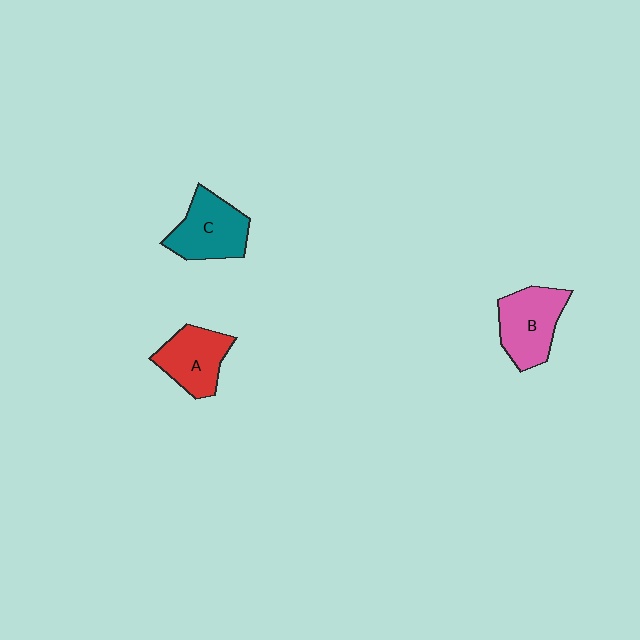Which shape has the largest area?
Shape B (pink).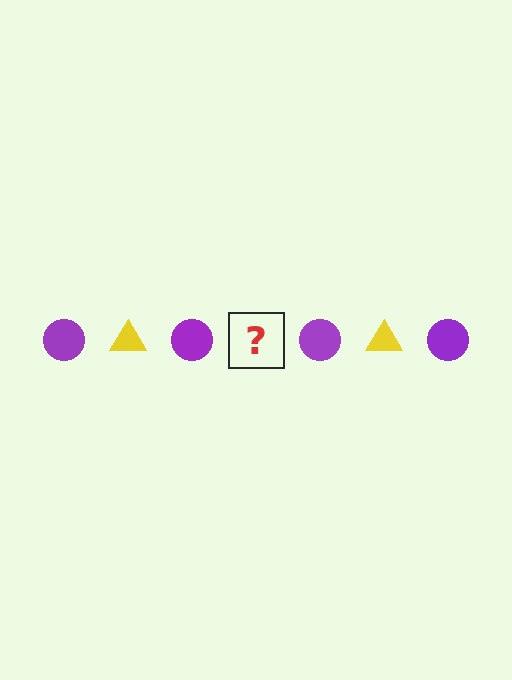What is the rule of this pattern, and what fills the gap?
The rule is that the pattern alternates between purple circle and yellow triangle. The gap should be filled with a yellow triangle.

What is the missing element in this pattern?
The missing element is a yellow triangle.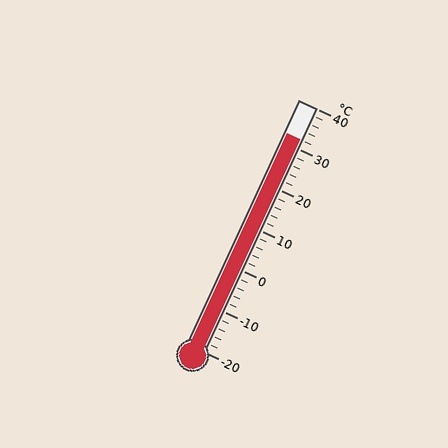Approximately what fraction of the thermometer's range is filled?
The thermometer is filled to approximately 85% of its range.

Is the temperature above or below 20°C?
The temperature is above 20°C.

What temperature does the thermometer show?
The thermometer shows approximately 32°C.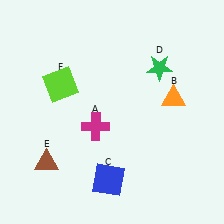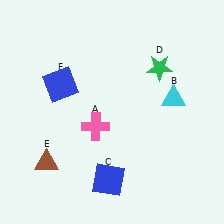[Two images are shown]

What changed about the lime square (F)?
In Image 1, F is lime. In Image 2, it changed to blue.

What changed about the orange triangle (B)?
In Image 1, B is orange. In Image 2, it changed to cyan.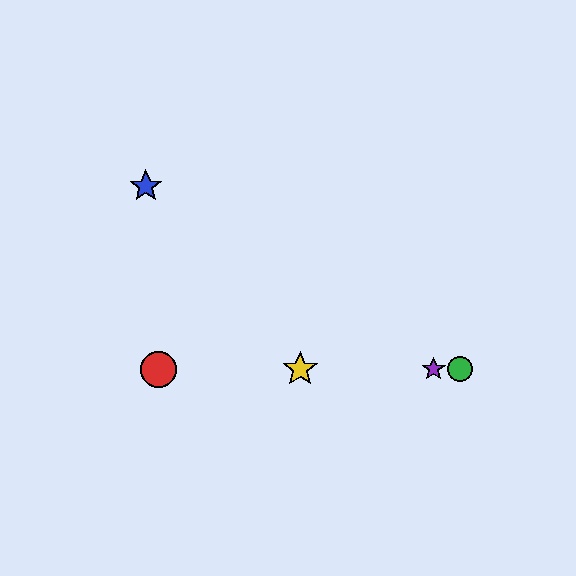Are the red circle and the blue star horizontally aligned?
No, the red circle is at y≈369 and the blue star is at y≈186.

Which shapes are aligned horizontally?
The red circle, the green circle, the yellow star, the purple star are aligned horizontally.